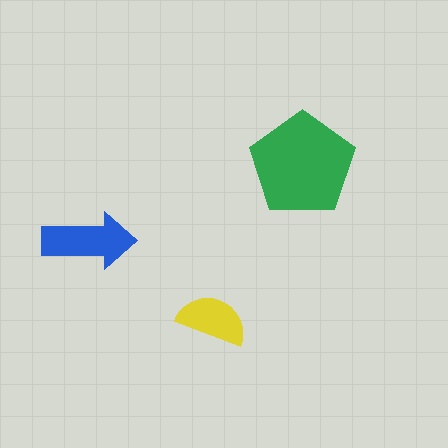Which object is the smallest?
The yellow semicircle.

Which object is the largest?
The green pentagon.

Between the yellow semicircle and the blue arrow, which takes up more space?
The blue arrow.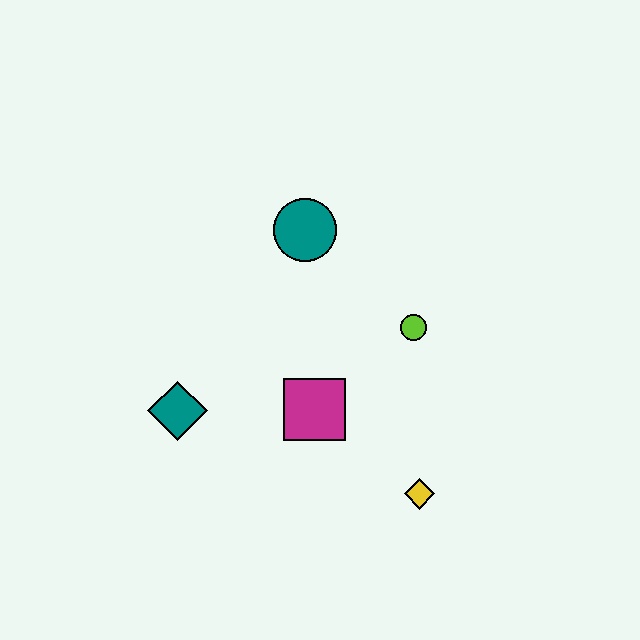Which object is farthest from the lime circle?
The teal diamond is farthest from the lime circle.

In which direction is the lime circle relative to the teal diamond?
The lime circle is to the right of the teal diamond.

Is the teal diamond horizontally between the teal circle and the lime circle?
No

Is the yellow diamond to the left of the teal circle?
No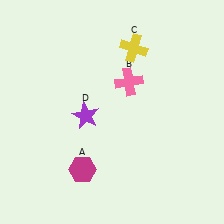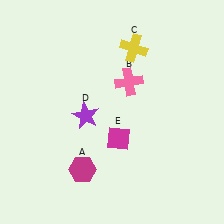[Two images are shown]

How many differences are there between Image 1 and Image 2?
There is 1 difference between the two images.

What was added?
A magenta diamond (E) was added in Image 2.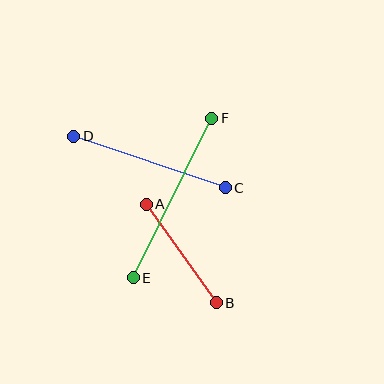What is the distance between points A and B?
The distance is approximately 121 pixels.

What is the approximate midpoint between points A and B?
The midpoint is at approximately (181, 253) pixels.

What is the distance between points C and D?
The distance is approximately 160 pixels.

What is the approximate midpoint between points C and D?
The midpoint is at approximately (149, 162) pixels.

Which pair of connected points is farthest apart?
Points E and F are farthest apart.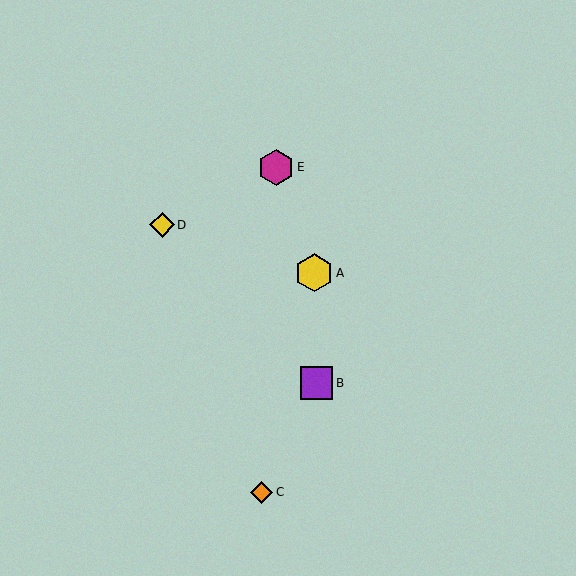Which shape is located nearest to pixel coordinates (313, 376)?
The purple square (labeled B) at (317, 383) is nearest to that location.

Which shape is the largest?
The yellow hexagon (labeled A) is the largest.